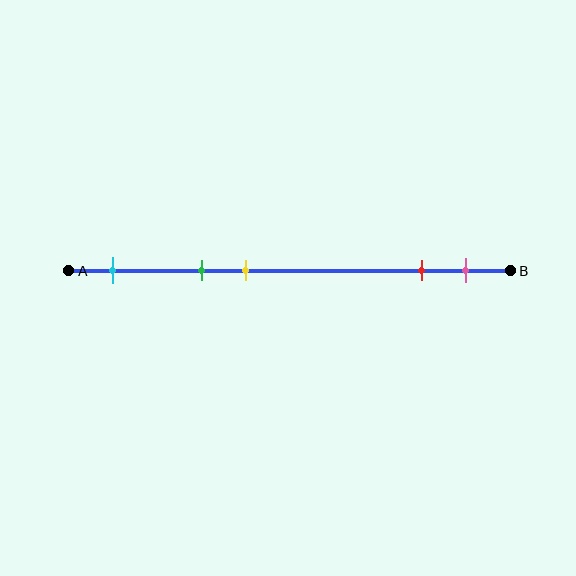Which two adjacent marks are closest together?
The red and pink marks are the closest adjacent pair.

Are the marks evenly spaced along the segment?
No, the marks are not evenly spaced.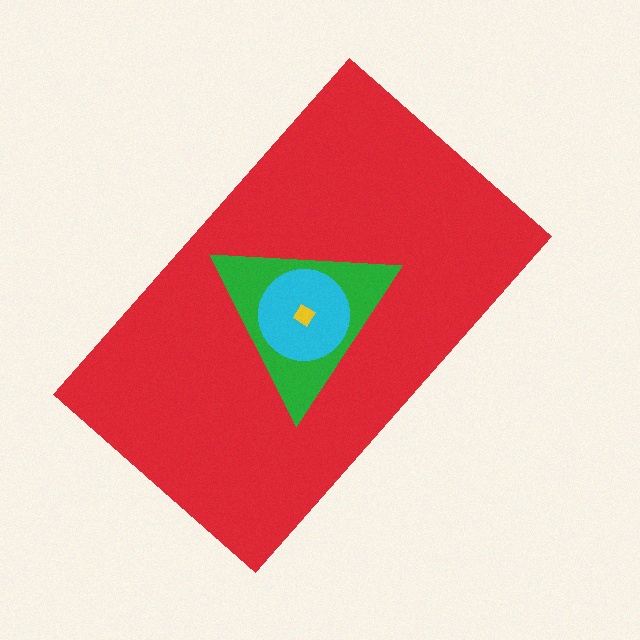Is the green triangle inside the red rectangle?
Yes.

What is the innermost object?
The yellow diamond.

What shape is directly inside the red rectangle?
The green triangle.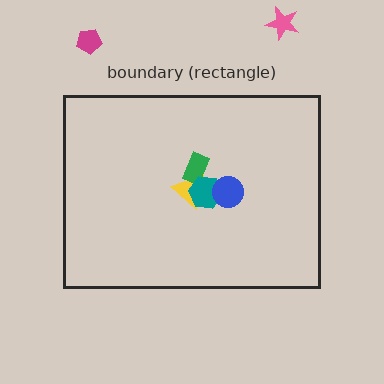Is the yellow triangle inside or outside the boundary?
Inside.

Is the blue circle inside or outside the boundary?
Inside.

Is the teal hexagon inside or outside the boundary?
Inside.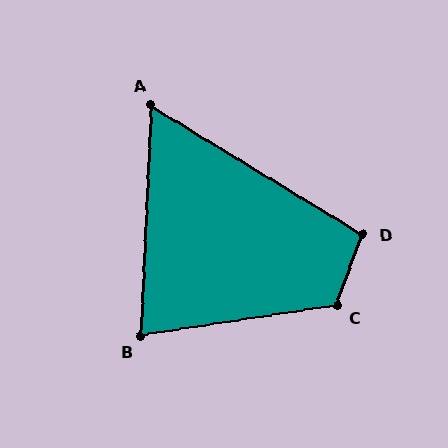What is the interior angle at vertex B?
Approximately 79 degrees (acute).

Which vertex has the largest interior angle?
C, at approximately 119 degrees.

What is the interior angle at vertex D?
Approximately 101 degrees (obtuse).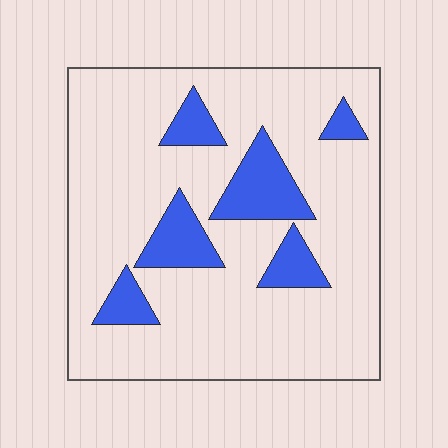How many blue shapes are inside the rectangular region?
6.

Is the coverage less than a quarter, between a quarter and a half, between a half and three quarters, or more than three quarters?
Less than a quarter.